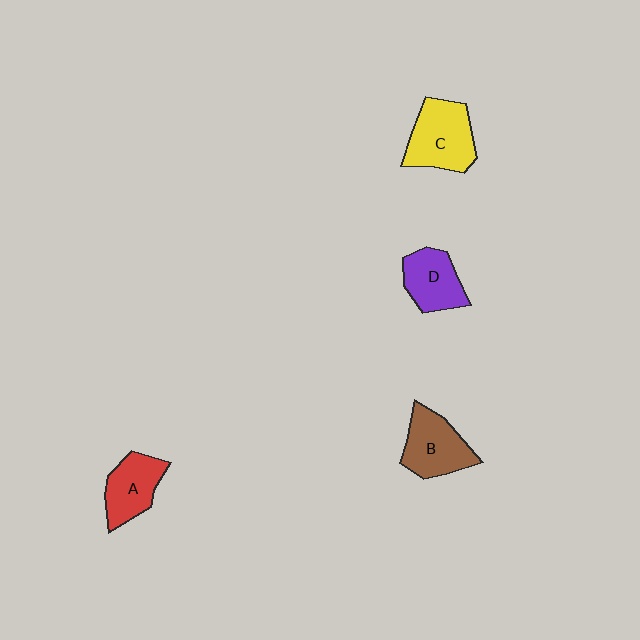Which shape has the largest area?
Shape C (yellow).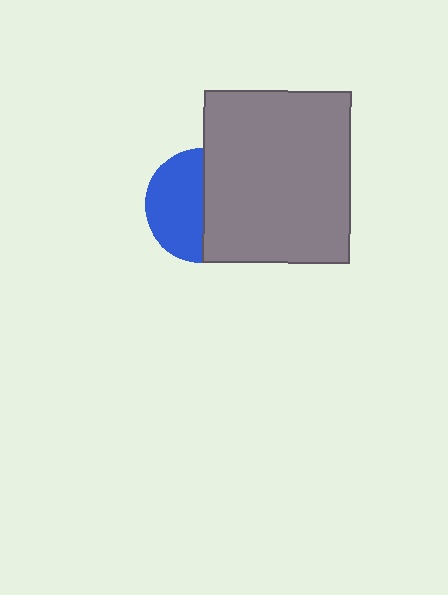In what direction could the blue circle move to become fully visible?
The blue circle could move left. That would shift it out from behind the gray rectangle entirely.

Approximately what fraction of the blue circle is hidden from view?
Roughly 50% of the blue circle is hidden behind the gray rectangle.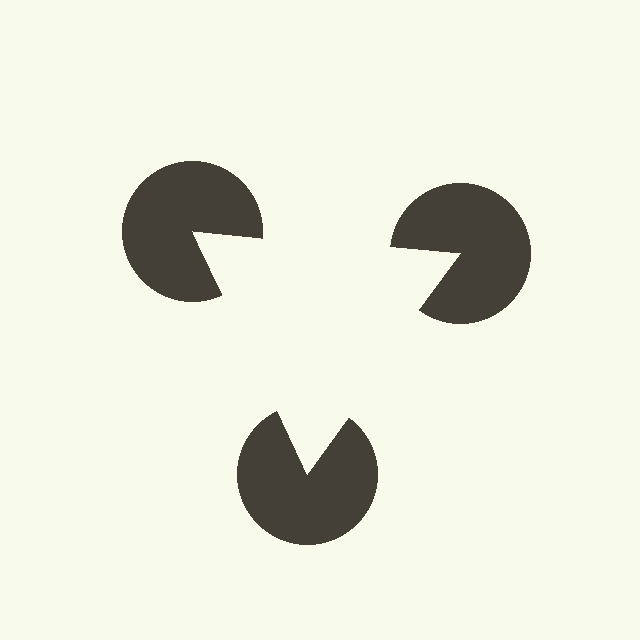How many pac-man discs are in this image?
There are 3 — one at each vertex of the illusory triangle.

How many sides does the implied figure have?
3 sides.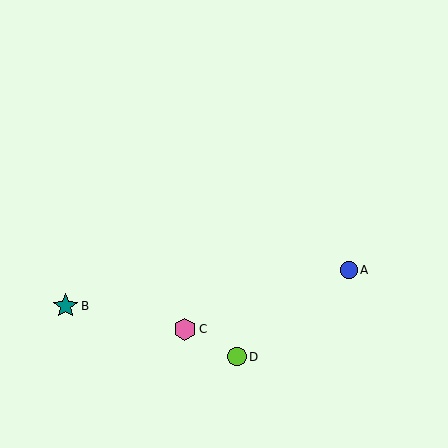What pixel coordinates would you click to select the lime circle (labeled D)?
Click at (237, 357) to select the lime circle D.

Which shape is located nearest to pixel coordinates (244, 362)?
The lime circle (labeled D) at (237, 357) is nearest to that location.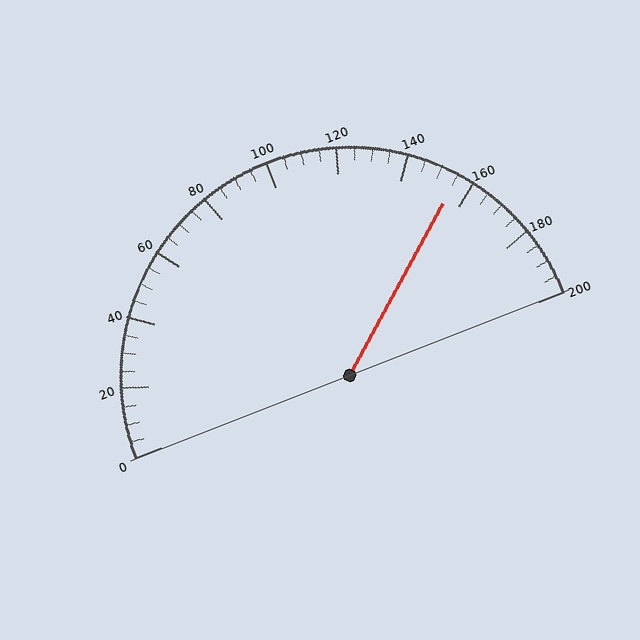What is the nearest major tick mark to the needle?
The nearest major tick mark is 160.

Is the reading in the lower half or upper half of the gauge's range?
The reading is in the upper half of the range (0 to 200).